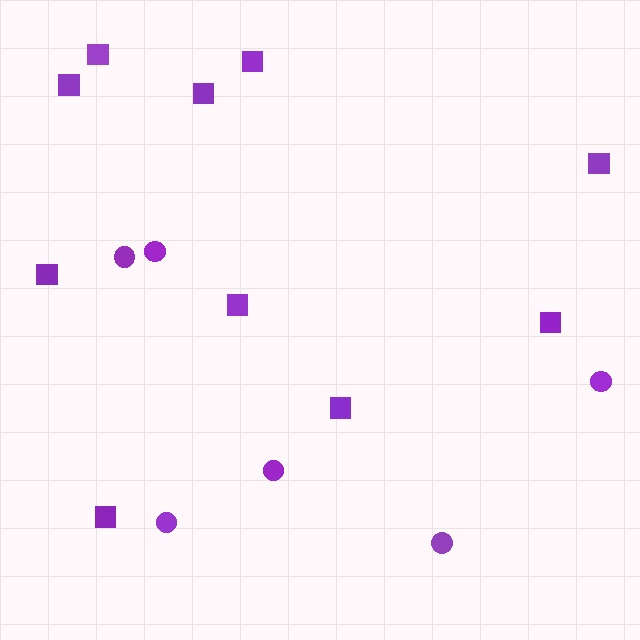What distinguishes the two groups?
There are 2 groups: one group of squares (10) and one group of circles (6).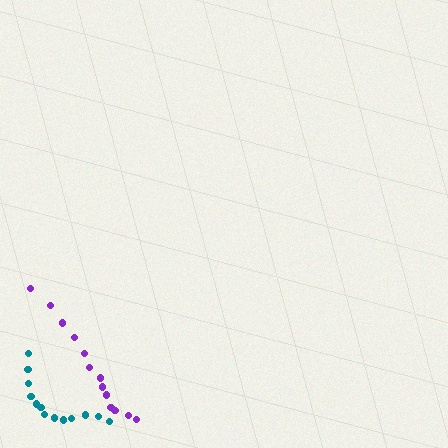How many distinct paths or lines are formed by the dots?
There are 2 distinct paths.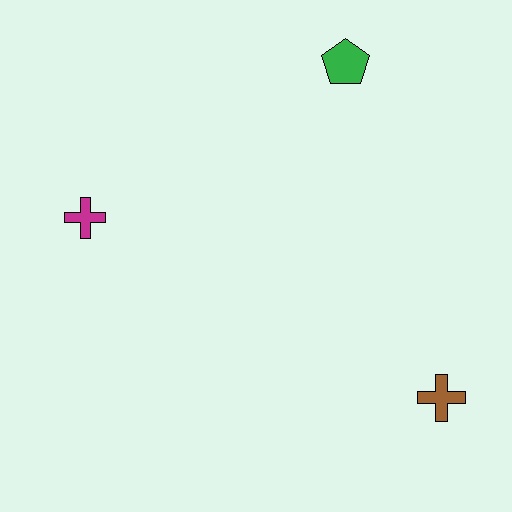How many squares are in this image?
There are no squares.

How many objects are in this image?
There are 3 objects.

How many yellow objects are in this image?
There are no yellow objects.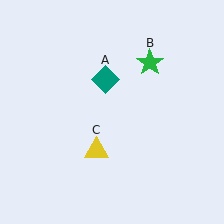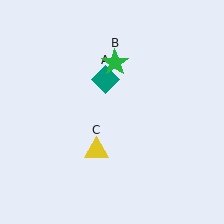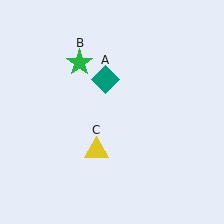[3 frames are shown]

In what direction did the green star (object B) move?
The green star (object B) moved left.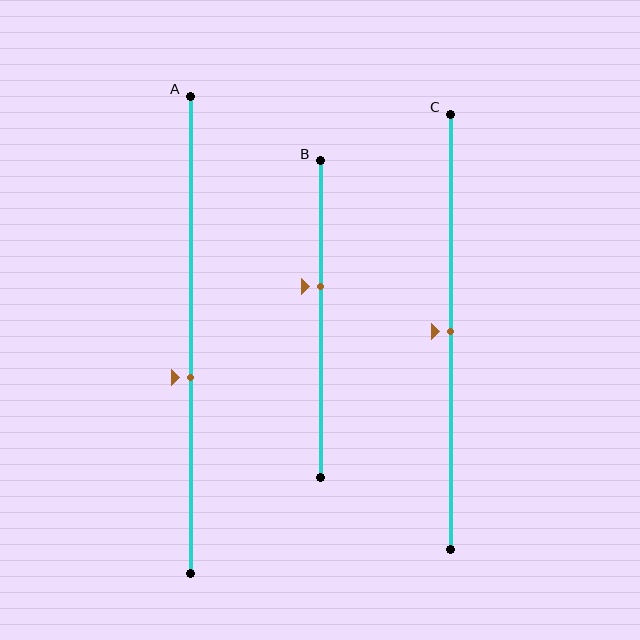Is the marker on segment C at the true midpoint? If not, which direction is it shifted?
Yes, the marker on segment C is at the true midpoint.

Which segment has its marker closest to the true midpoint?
Segment C has its marker closest to the true midpoint.